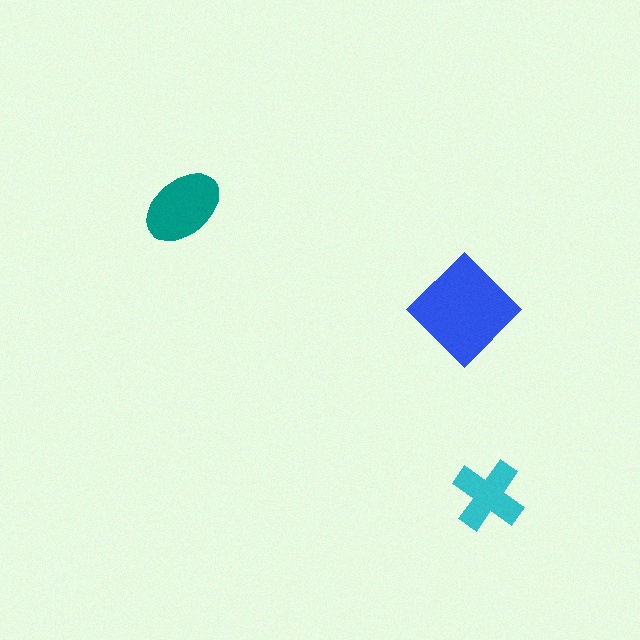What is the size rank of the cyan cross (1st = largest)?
3rd.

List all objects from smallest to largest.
The cyan cross, the teal ellipse, the blue diamond.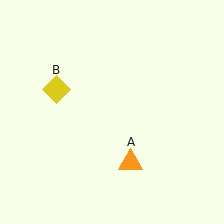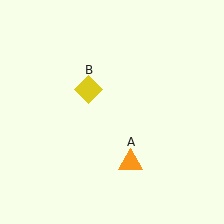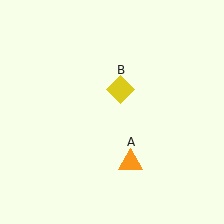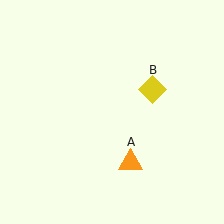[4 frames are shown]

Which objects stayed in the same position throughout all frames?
Orange triangle (object A) remained stationary.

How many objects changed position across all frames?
1 object changed position: yellow diamond (object B).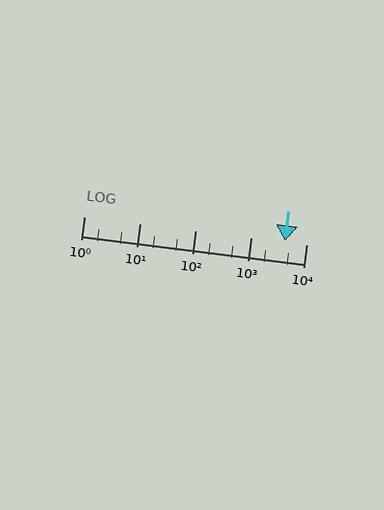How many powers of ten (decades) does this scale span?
The scale spans 4 decades, from 1 to 10000.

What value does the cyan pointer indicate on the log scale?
The pointer indicates approximately 4100.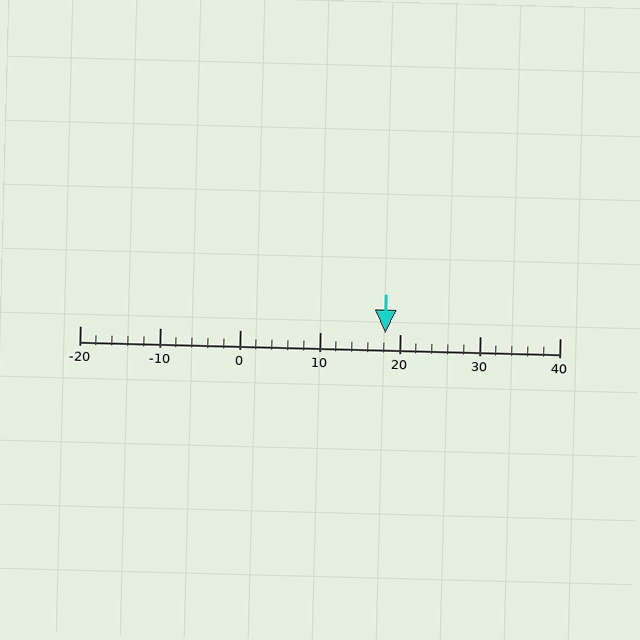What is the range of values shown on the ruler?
The ruler shows values from -20 to 40.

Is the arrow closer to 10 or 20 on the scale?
The arrow is closer to 20.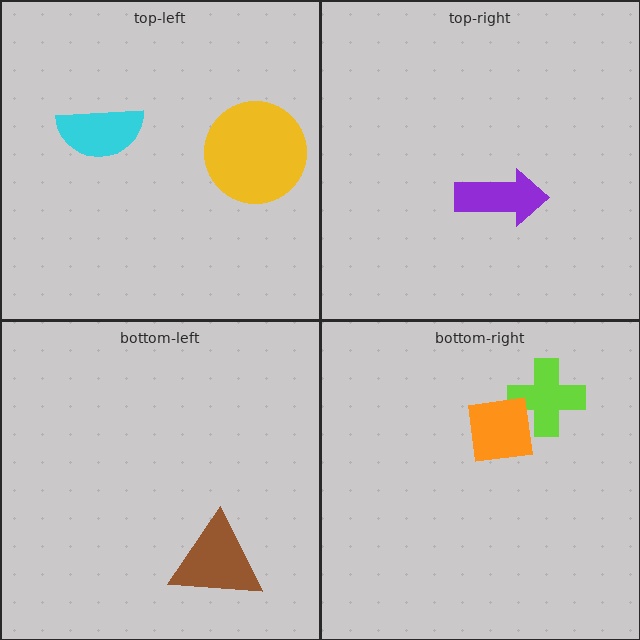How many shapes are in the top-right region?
1.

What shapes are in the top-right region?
The purple arrow.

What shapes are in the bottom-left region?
The brown triangle.